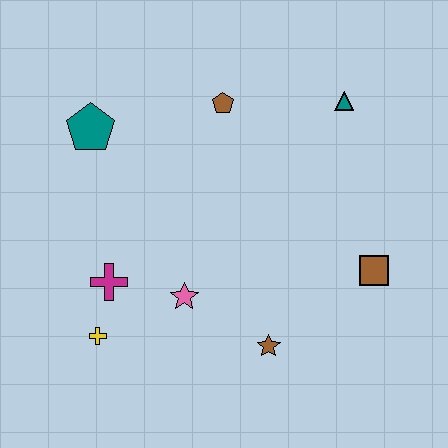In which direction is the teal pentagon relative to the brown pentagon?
The teal pentagon is to the left of the brown pentagon.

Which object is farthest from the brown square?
The teal pentagon is farthest from the brown square.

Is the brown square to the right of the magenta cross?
Yes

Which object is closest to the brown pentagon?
The teal triangle is closest to the brown pentagon.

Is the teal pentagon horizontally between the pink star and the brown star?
No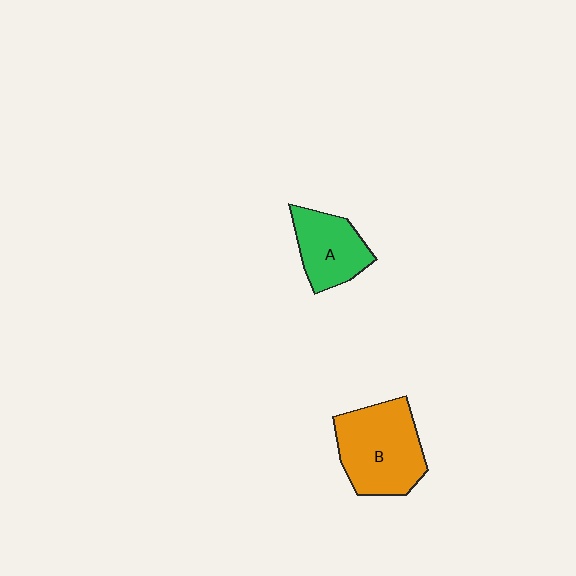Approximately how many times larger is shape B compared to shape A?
Approximately 1.5 times.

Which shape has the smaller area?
Shape A (green).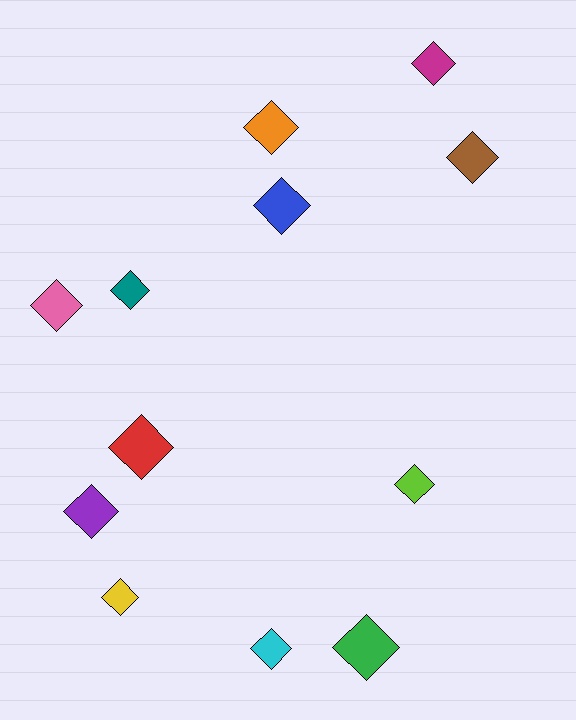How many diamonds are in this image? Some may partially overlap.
There are 12 diamonds.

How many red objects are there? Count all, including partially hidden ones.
There is 1 red object.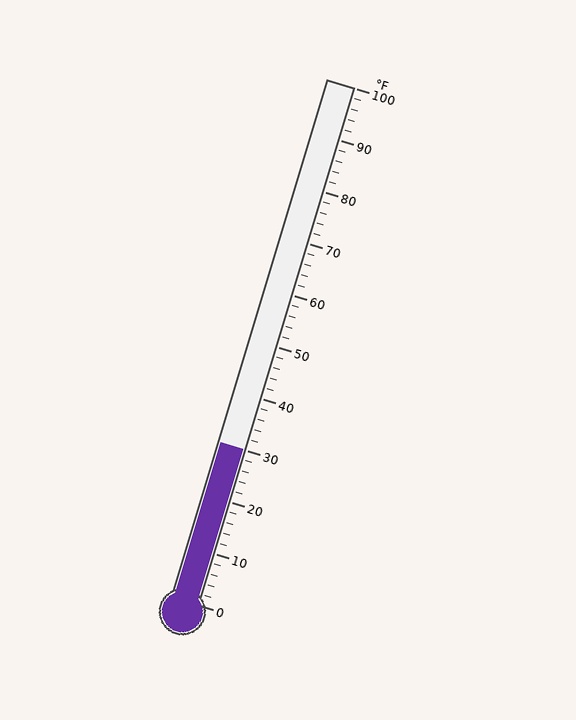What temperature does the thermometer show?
The thermometer shows approximately 30°F.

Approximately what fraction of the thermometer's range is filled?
The thermometer is filled to approximately 30% of its range.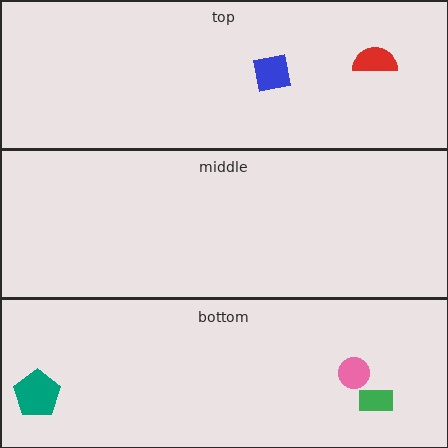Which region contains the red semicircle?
The top region.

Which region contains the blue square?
The top region.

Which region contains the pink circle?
The bottom region.